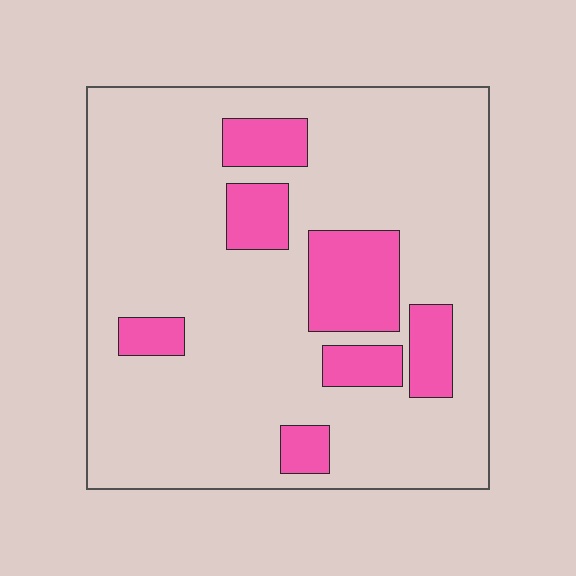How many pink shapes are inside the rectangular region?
7.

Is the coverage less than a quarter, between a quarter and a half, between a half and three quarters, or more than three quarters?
Less than a quarter.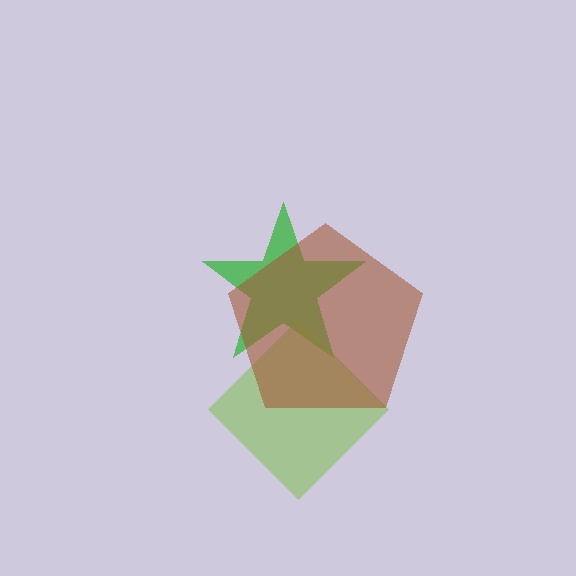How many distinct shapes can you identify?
There are 3 distinct shapes: a green star, a lime diamond, a brown pentagon.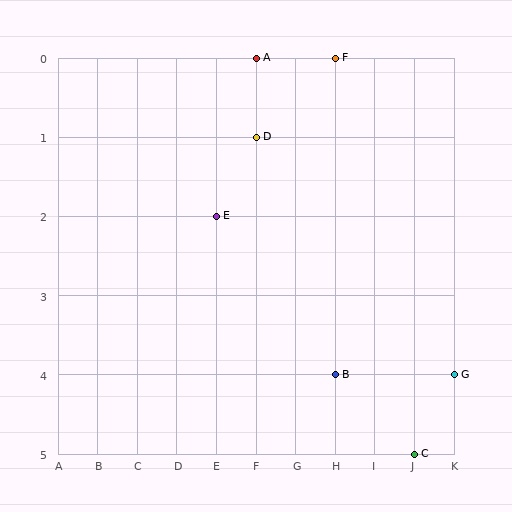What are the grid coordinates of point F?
Point F is at grid coordinates (H, 0).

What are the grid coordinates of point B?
Point B is at grid coordinates (H, 4).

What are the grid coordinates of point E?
Point E is at grid coordinates (E, 2).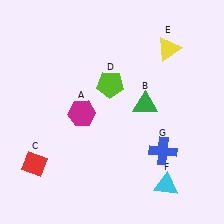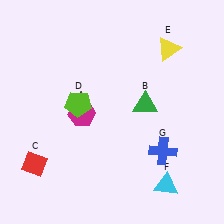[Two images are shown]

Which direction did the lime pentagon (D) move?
The lime pentagon (D) moved left.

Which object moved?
The lime pentagon (D) moved left.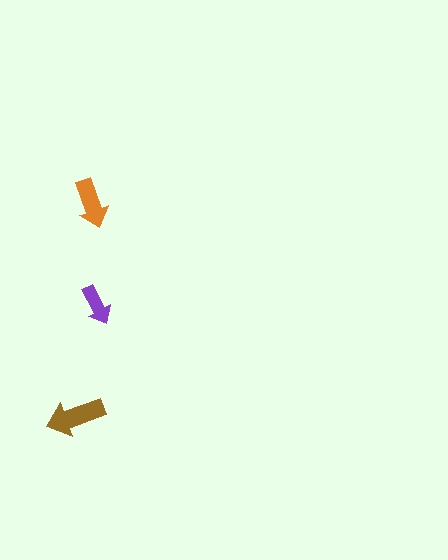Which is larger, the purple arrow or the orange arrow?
The orange one.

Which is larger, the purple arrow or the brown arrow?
The brown one.